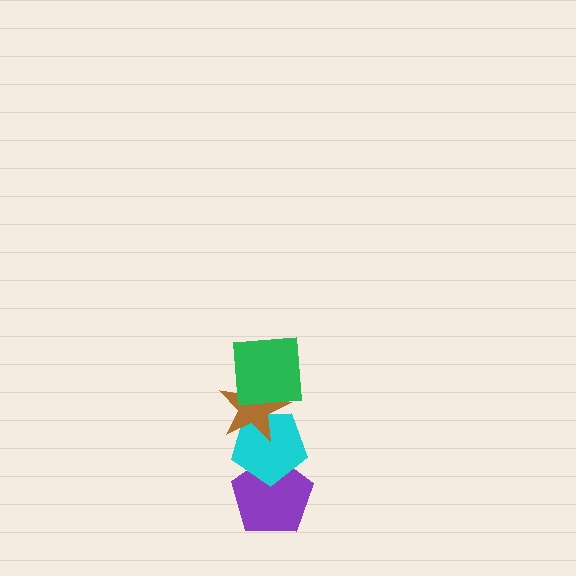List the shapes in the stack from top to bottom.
From top to bottom: the green square, the brown star, the cyan pentagon, the purple pentagon.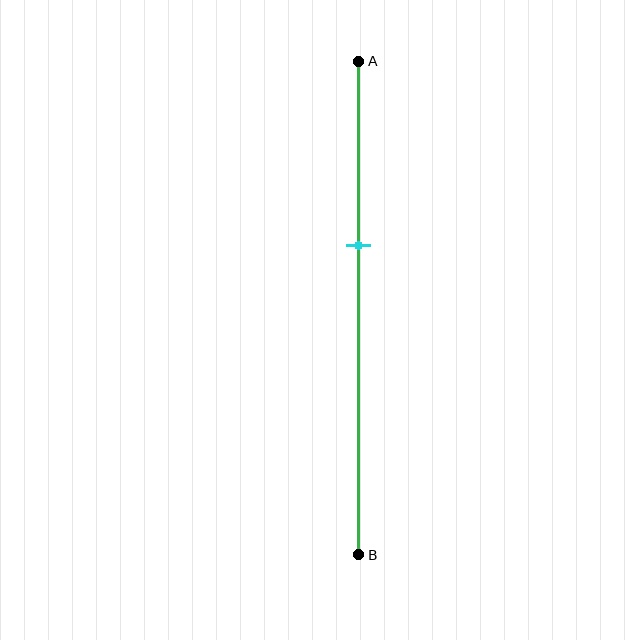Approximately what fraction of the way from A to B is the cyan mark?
The cyan mark is approximately 35% of the way from A to B.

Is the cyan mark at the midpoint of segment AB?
No, the mark is at about 35% from A, not at the 50% midpoint.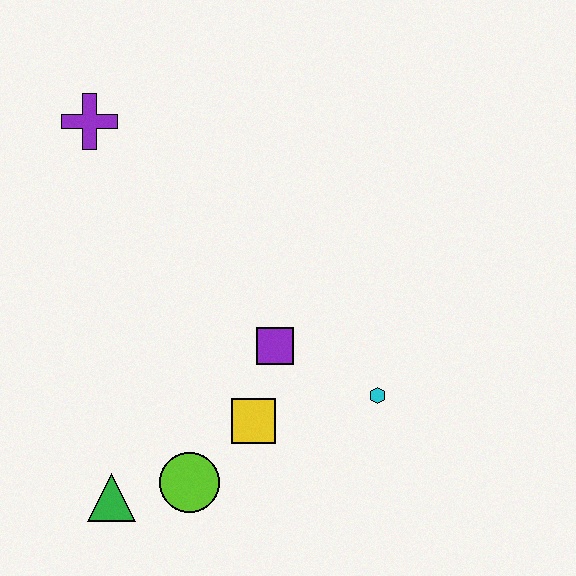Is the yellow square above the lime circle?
Yes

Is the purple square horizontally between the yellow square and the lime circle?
No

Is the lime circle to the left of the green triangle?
No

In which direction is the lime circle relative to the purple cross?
The lime circle is below the purple cross.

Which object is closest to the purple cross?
The purple square is closest to the purple cross.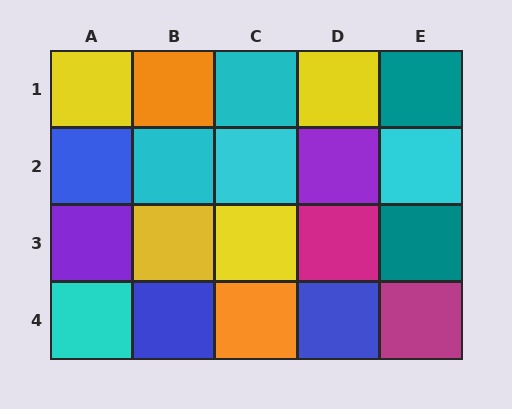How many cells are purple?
2 cells are purple.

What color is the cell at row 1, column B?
Orange.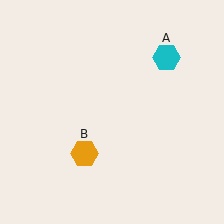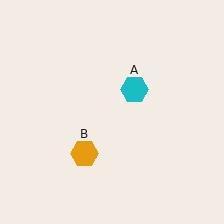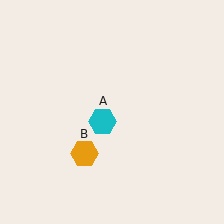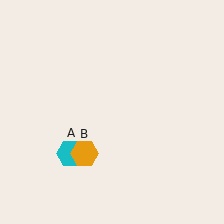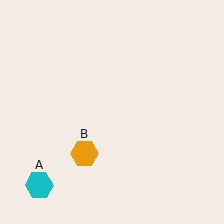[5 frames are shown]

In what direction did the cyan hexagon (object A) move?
The cyan hexagon (object A) moved down and to the left.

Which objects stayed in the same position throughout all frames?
Orange hexagon (object B) remained stationary.